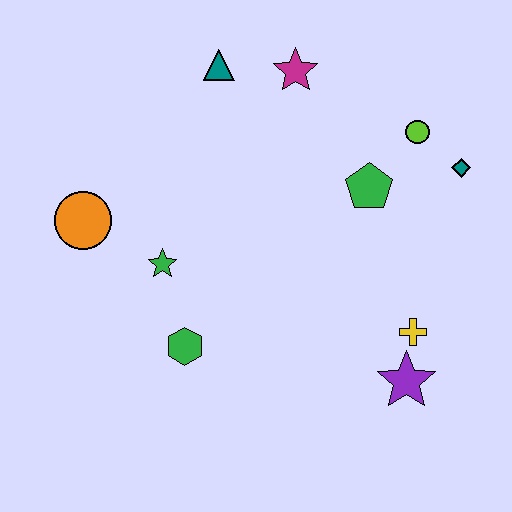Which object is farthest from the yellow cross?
The orange circle is farthest from the yellow cross.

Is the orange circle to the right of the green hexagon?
No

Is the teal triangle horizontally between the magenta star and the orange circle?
Yes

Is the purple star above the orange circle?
No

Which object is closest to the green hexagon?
The green star is closest to the green hexagon.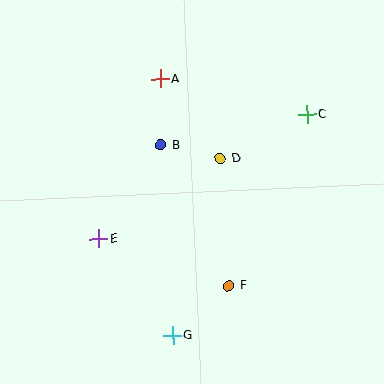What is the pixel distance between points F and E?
The distance between F and E is 138 pixels.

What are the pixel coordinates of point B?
Point B is at (161, 145).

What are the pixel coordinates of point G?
Point G is at (173, 336).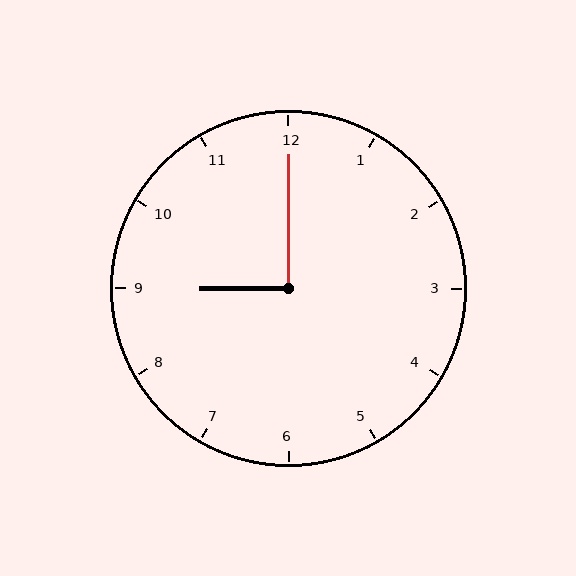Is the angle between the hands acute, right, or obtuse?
It is right.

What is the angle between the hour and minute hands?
Approximately 90 degrees.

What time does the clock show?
9:00.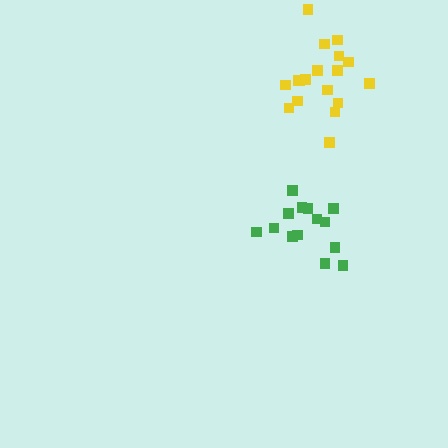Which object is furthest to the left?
The green cluster is leftmost.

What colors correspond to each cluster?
The clusters are colored: green, yellow.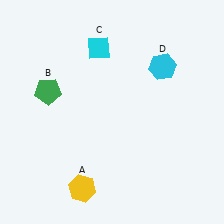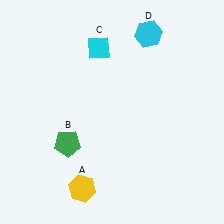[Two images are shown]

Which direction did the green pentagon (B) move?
The green pentagon (B) moved down.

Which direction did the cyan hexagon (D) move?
The cyan hexagon (D) moved up.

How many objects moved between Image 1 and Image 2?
2 objects moved between the two images.